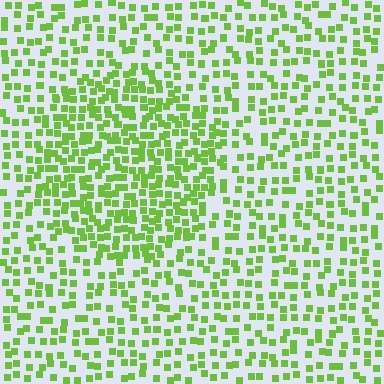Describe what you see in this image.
The image contains small lime elements arranged at two different densities. A circle-shaped region is visible where the elements are more densely packed than the surrounding area.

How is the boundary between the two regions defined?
The boundary is defined by a change in element density (approximately 1.8x ratio). All elements are the same color, size, and shape.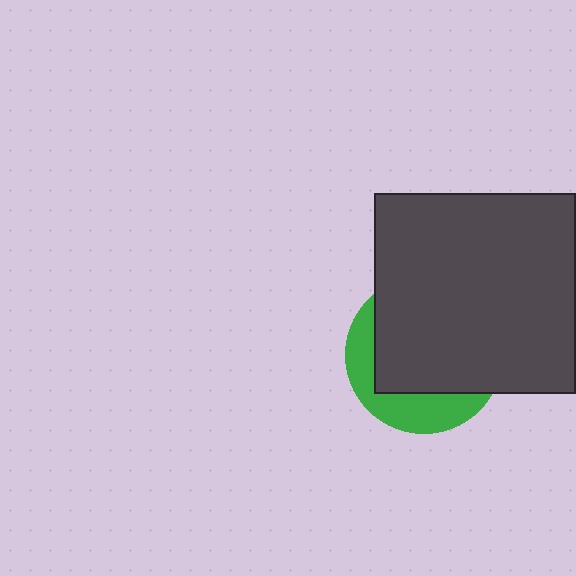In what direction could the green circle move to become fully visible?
The green circle could move toward the lower-left. That would shift it out from behind the dark gray square entirely.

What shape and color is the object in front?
The object in front is a dark gray square.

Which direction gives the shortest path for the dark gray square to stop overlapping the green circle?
Moving toward the upper-right gives the shortest separation.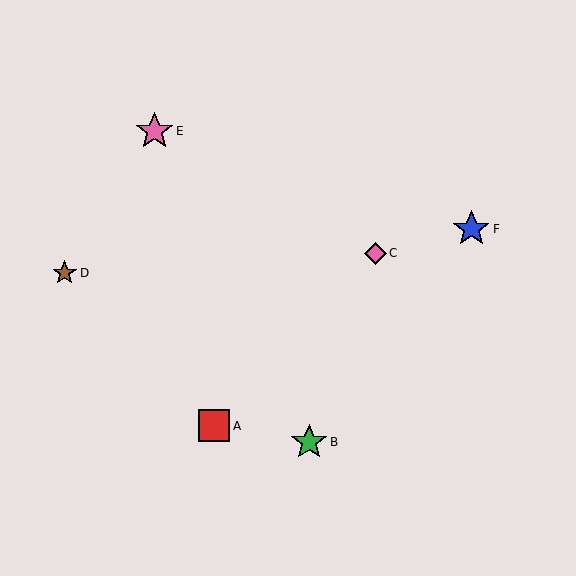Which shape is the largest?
The pink star (labeled E) is the largest.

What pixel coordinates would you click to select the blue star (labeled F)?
Click at (471, 229) to select the blue star F.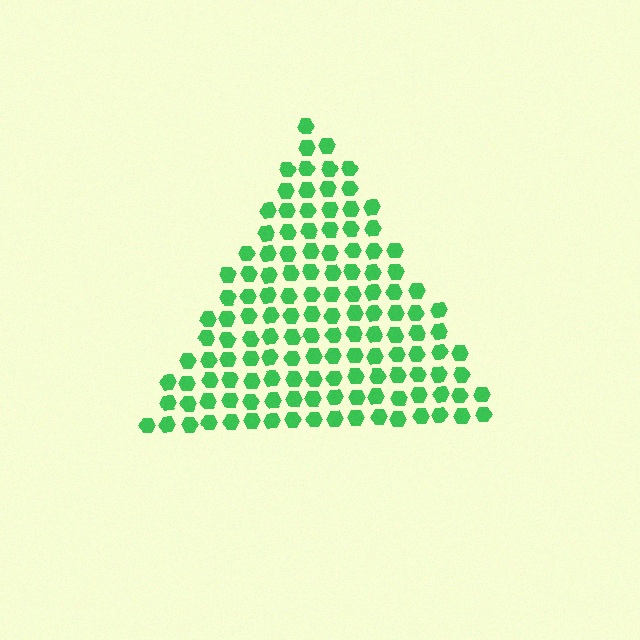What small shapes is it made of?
It is made of small hexagons.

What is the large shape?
The large shape is a triangle.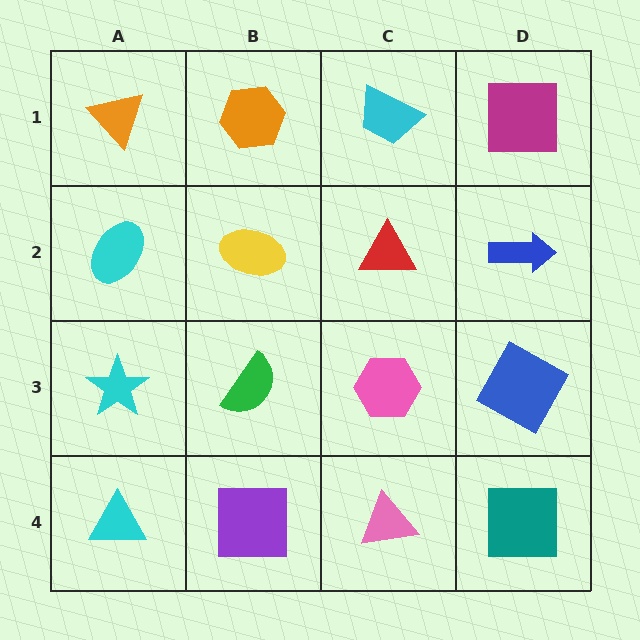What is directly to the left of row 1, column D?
A cyan trapezoid.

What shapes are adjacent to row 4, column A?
A cyan star (row 3, column A), a purple square (row 4, column B).